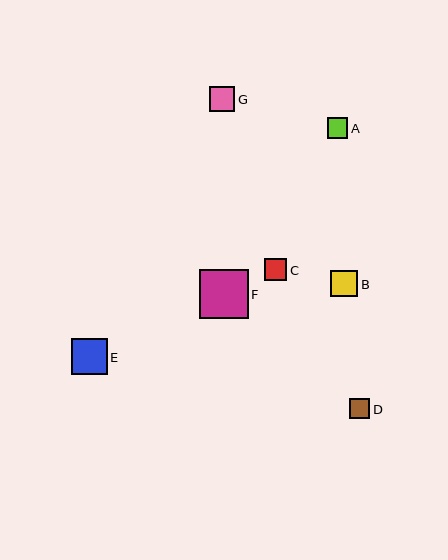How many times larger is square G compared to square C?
Square G is approximately 1.2 times the size of square C.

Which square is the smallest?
Square A is the smallest with a size of approximately 20 pixels.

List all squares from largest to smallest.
From largest to smallest: F, E, B, G, C, D, A.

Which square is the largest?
Square F is the largest with a size of approximately 49 pixels.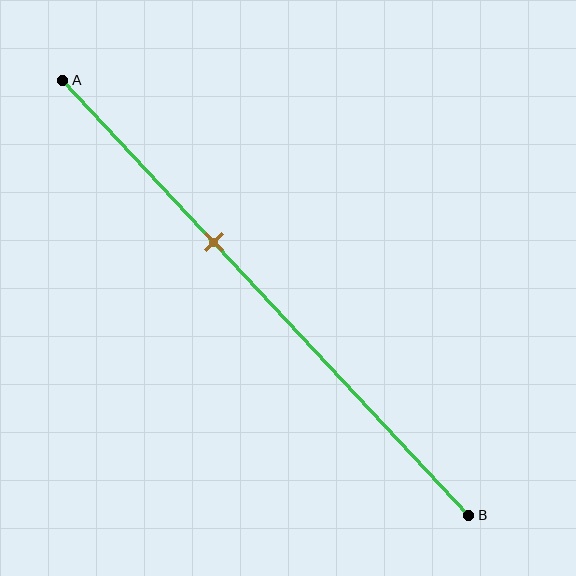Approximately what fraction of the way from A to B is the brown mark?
The brown mark is approximately 35% of the way from A to B.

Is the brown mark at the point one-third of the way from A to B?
No, the mark is at about 35% from A, not at the 33% one-third point.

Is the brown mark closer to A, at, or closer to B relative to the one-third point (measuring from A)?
The brown mark is closer to point B than the one-third point of segment AB.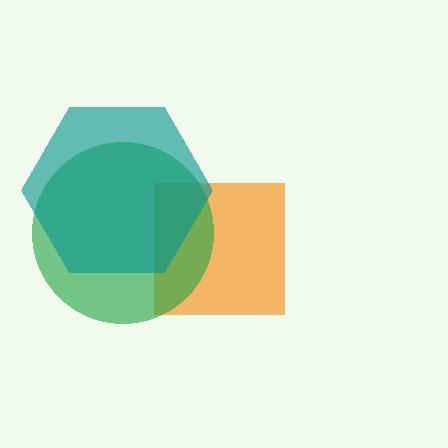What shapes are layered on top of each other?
The layered shapes are: an orange square, a green circle, a teal hexagon.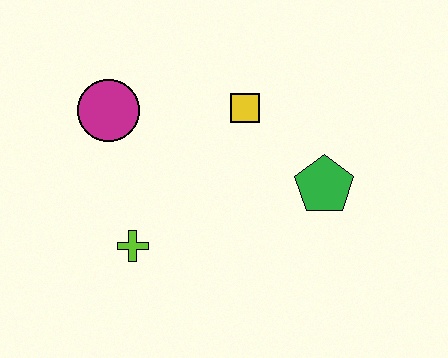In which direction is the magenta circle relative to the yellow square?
The magenta circle is to the left of the yellow square.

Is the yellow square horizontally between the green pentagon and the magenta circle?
Yes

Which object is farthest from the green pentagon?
The magenta circle is farthest from the green pentagon.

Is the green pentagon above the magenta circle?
No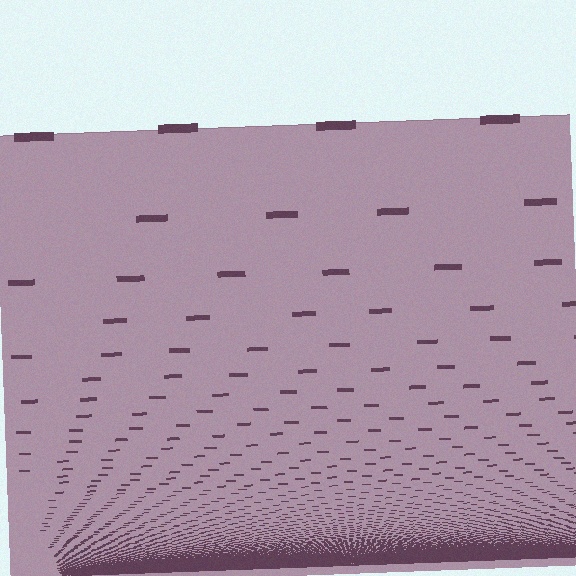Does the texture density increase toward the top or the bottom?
Density increases toward the bottom.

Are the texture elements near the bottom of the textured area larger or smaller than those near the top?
Smaller. The gradient is inverted — elements near the bottom are smaller and denser.